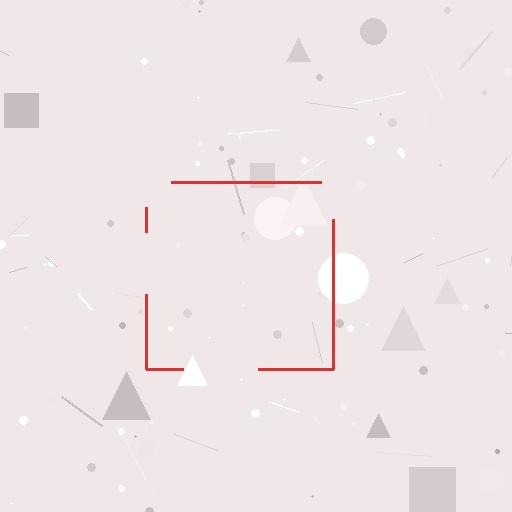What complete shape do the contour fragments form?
The contour fragments form a square.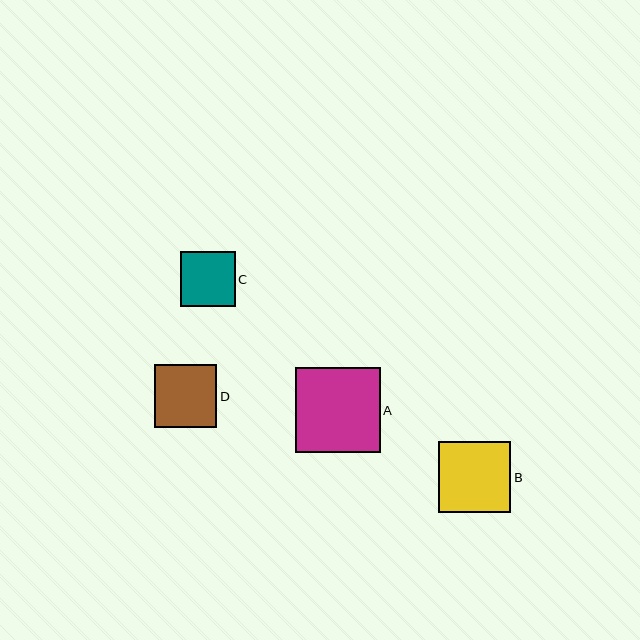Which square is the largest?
Square A is the largest with a size of approximately 84 pixels.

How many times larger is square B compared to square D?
Square B is approximately 1.1 times the size of square D.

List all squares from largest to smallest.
From largest to smallest: A, B, D, C.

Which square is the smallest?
Square C is the smallest with a size of approximately 55 pixels.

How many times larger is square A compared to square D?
Square A is approximately 1.4 times the size of square D.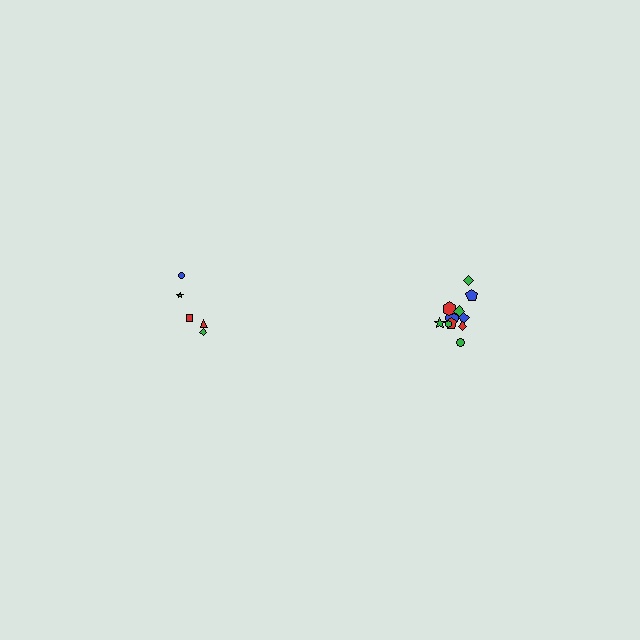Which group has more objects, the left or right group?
The right group.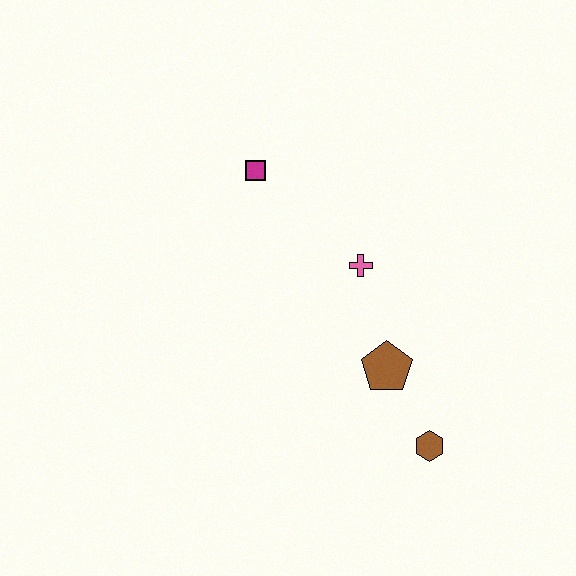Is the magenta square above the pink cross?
Yes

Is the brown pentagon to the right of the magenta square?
Yes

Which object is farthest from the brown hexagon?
The magenta square is farthest from the brown hexagon.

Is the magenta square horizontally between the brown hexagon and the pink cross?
No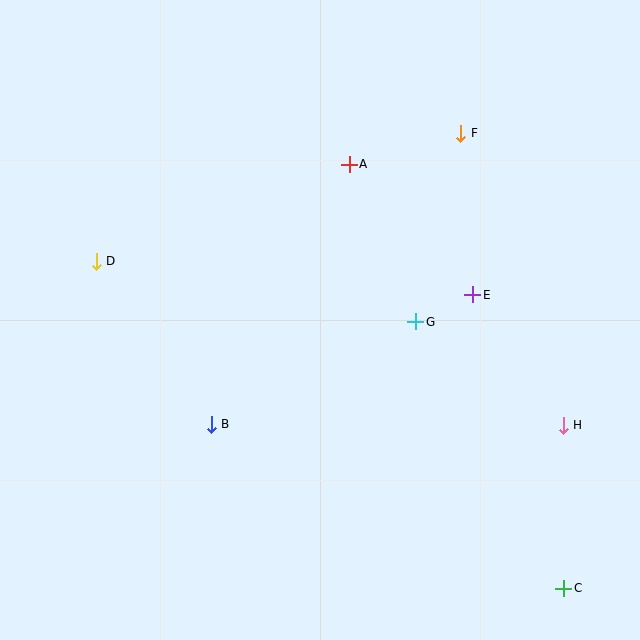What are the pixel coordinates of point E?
Point E is at (473, 295).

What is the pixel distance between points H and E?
The distance between H and E is 159 pixels.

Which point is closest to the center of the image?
Point G at (416, 322) is closest to the center.